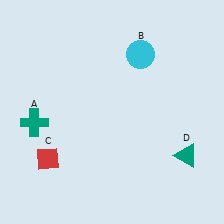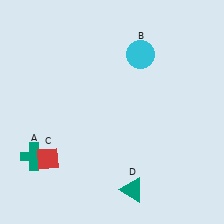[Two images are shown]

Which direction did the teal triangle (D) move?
The teal triangle (D) moved left.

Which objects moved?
The objects that moved are: the teal cross (A), the teal triangle (D).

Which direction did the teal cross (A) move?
The teal cross (A) moved down.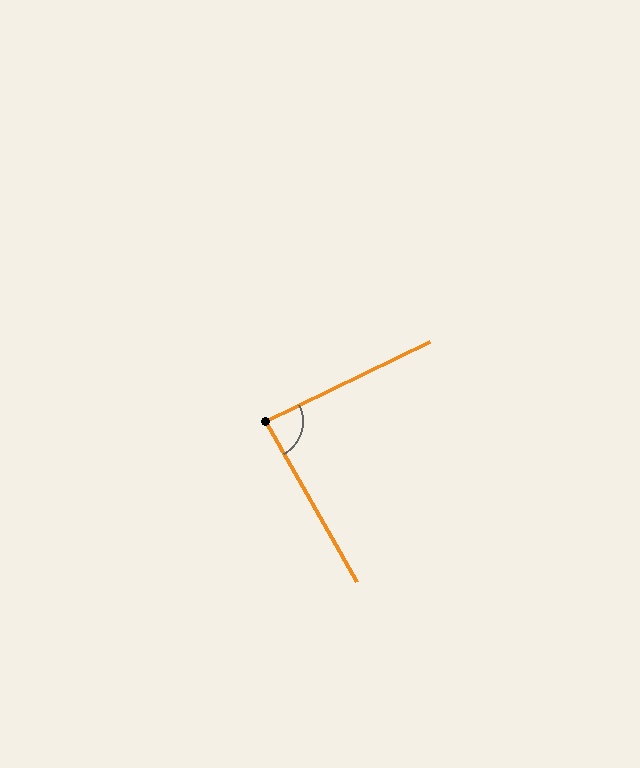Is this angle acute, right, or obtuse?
It is approximately a right angle.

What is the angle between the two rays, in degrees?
Approximately 86 degrees.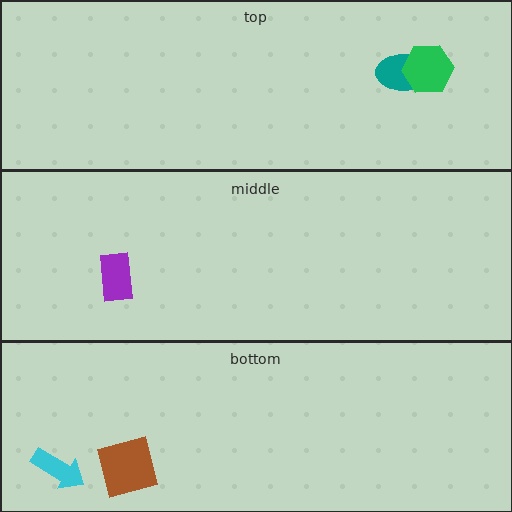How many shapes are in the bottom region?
2.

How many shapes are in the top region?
2.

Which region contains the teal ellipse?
The top region.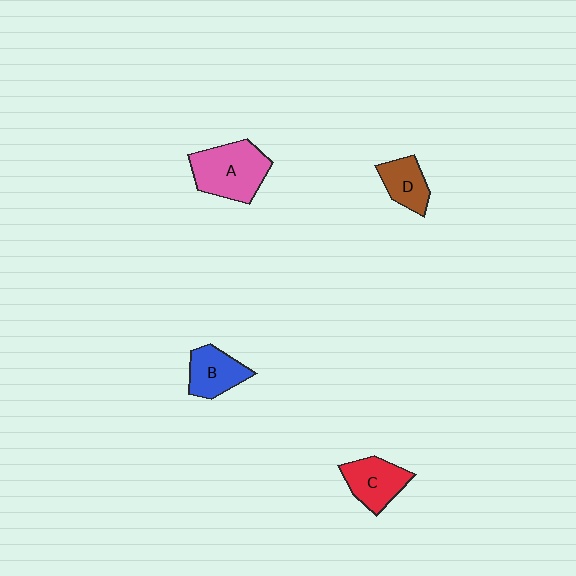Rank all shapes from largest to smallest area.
From largest to smallest: A (pink), C (red), B (blue), D (brown).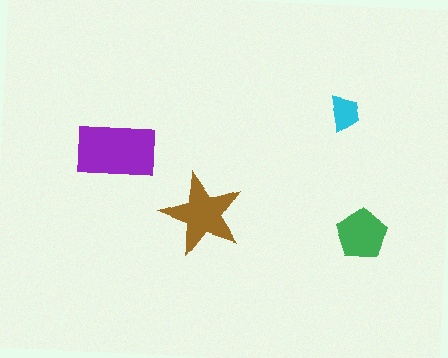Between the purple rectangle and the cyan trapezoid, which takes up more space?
The purple rectangle.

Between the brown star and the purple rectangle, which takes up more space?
The purple rectangle.